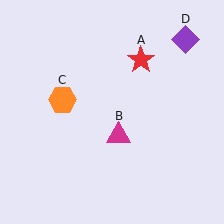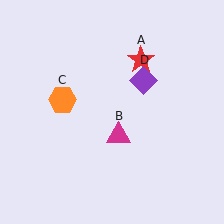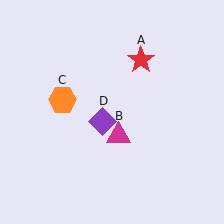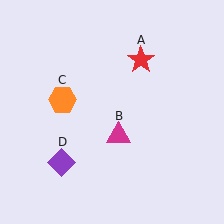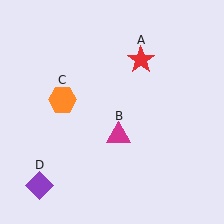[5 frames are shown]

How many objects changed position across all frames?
1 object changed position: purple diamond (object D).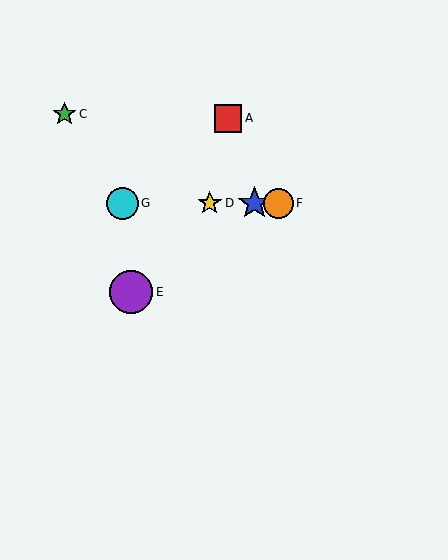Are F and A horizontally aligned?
No, F is at y≈203 and A is at y≈118.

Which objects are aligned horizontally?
Objects B, D, F, G are aligned horizontally.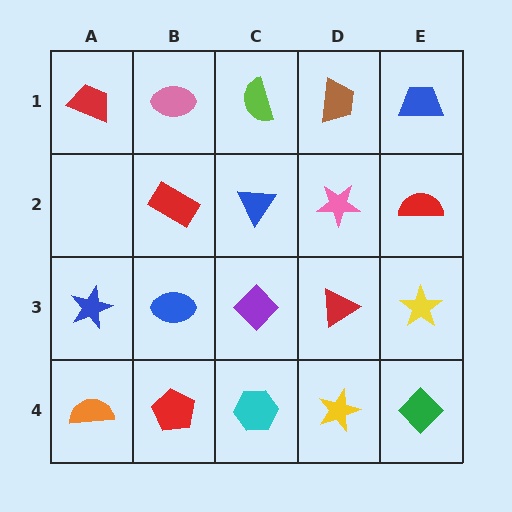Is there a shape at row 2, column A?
No, that cell is empty.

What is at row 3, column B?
A blue ellipse.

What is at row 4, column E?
A green diamond.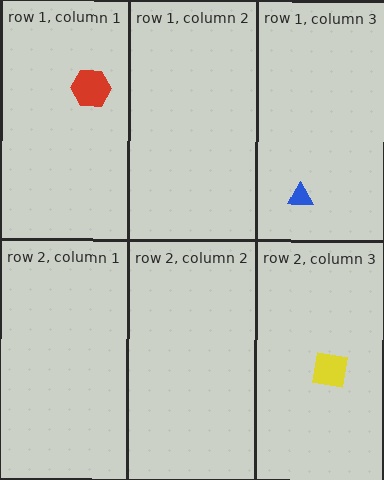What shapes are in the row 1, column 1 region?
The red hexagon.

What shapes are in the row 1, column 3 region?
The blue triangle.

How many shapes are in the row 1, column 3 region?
1.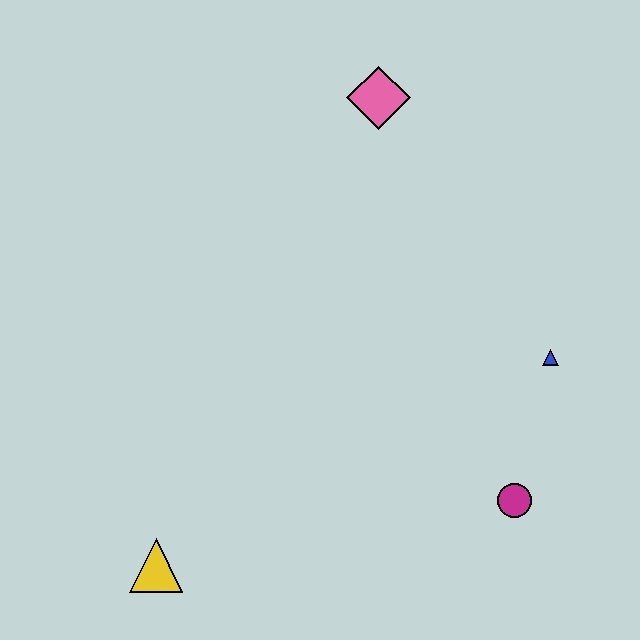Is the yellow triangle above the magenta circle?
No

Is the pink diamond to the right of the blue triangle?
No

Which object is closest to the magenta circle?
The blue triangle is closest to the magenta circle.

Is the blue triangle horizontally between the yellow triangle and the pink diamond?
No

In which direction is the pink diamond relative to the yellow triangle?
The pink diamond is above the yellow triangle.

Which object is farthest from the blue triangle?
The yellow triangle is farthest from the blue triangle.